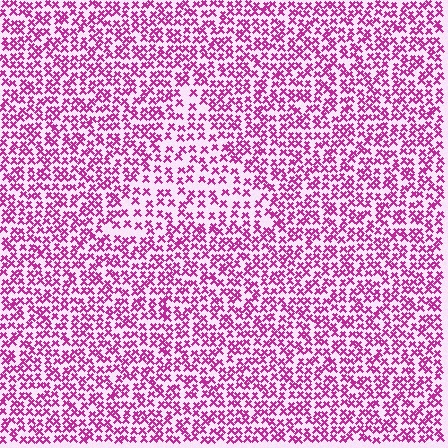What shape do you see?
I see a triangle.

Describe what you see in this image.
The image contains small magenta elements arranged at two different densities. A triangle-shaped region is visible where the elements are less densely packed than the surrounding area.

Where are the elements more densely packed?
The elements are more densely packed outside the triangle boundary.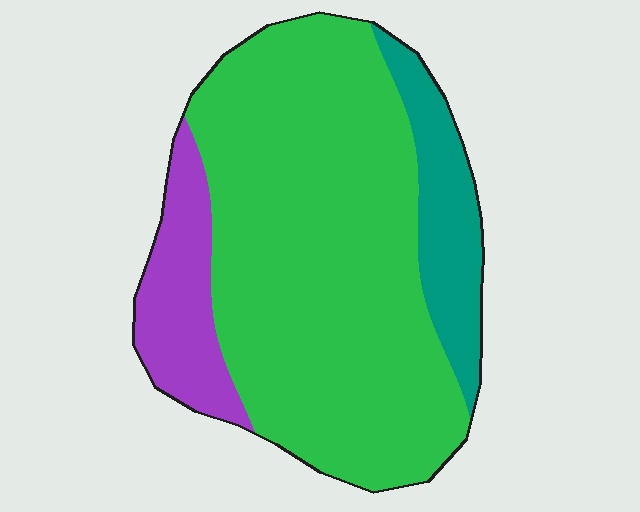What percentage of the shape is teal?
Teal covers about 15% of the shape.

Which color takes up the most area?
Green, at roughly 70%.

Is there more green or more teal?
Green.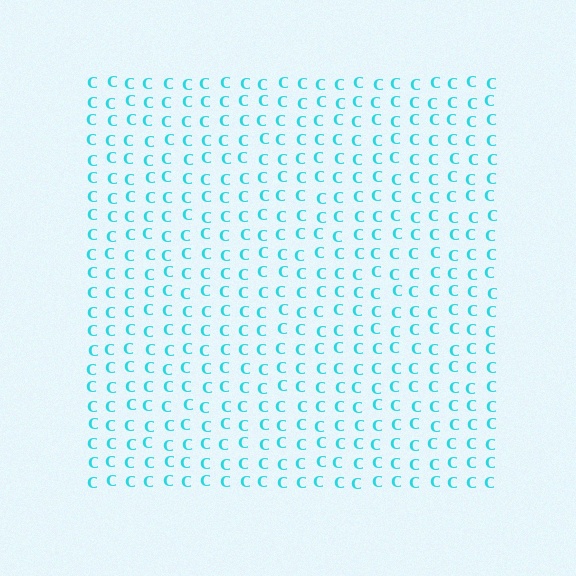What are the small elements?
The small elements are letter C's.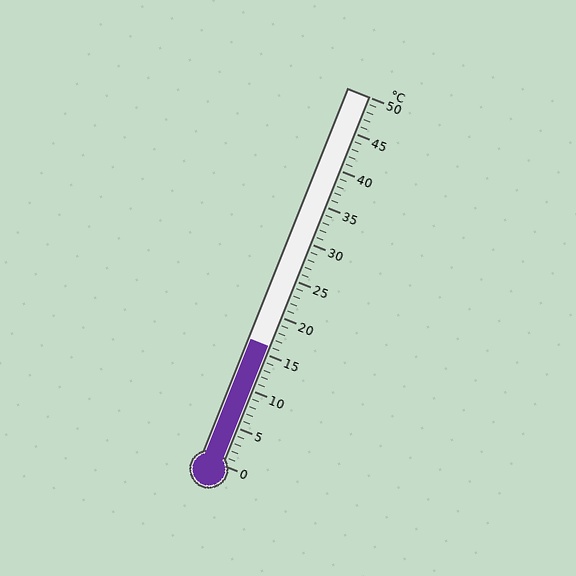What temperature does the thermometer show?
The thermometer shows approximately 16°C.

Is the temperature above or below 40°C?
The temperature is below 40°C.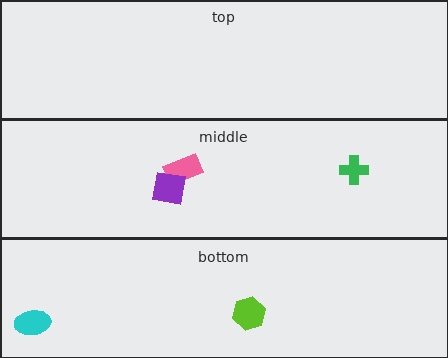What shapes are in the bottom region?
The cyan ellipse, the lime hexagon.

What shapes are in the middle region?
The green cross, the pink rectangle, the purple square.